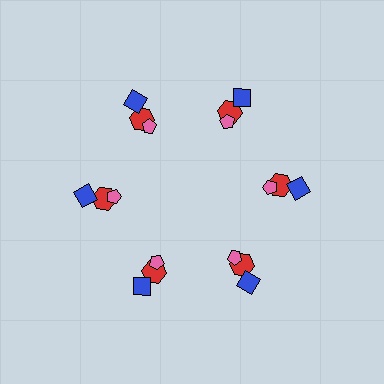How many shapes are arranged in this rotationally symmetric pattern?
There are 18 shapes, arranged in 6 groups of 3.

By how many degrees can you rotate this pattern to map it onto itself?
The pattern maps onto itself every 60 degrees of rotation.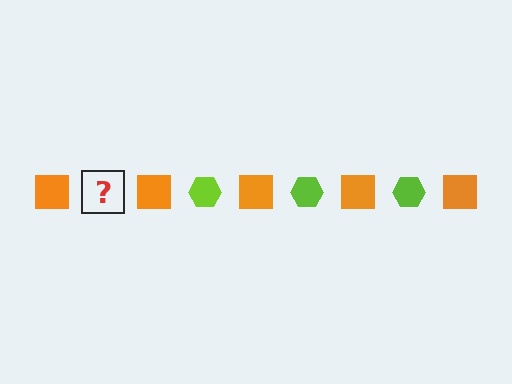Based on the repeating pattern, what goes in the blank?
The blank should be a lime hexagon.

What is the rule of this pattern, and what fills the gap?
The rule is that the pattern alternates between orange square and lime hexagon. The gap should be filled with a lime hexagon.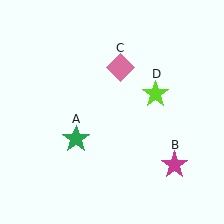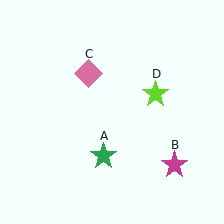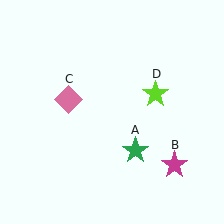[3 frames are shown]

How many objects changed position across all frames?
2 objects changed position: green star (object A), pink diamond (object C).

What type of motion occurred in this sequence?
The green star (object A), pink diamond (object C) rotated counterclockwise around the center of the scene.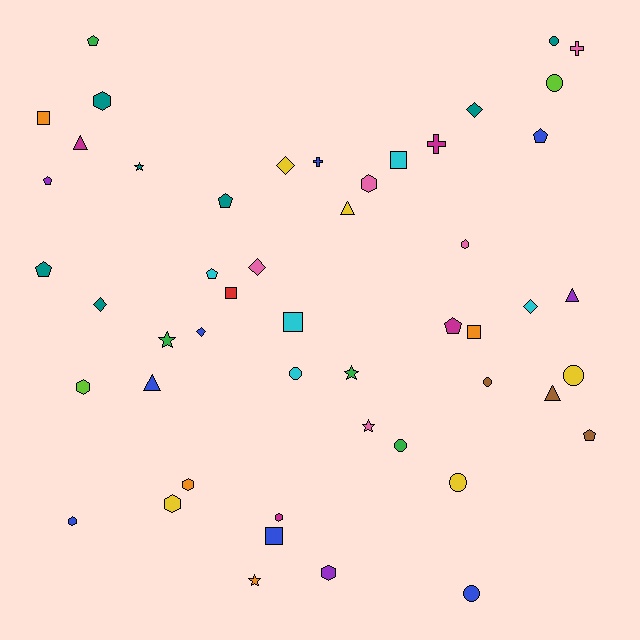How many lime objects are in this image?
There are 2 lime objects.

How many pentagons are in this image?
There are 8 pentagons.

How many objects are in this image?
There are 50 objects.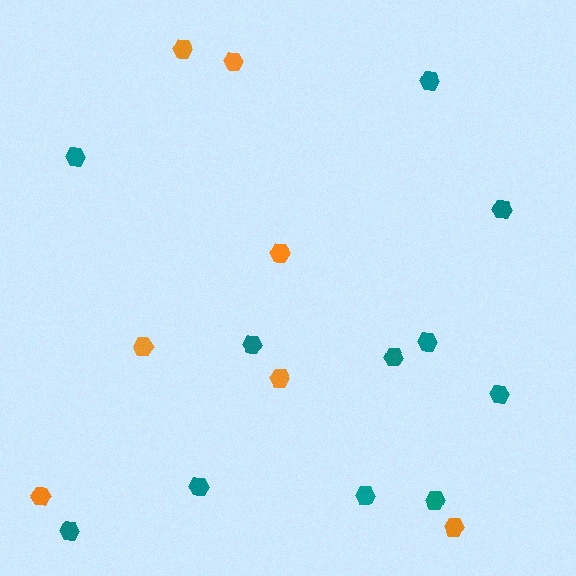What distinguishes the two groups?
There are 2 groups: one group of orange hexagons (7) and one group of teal hexagons (11).